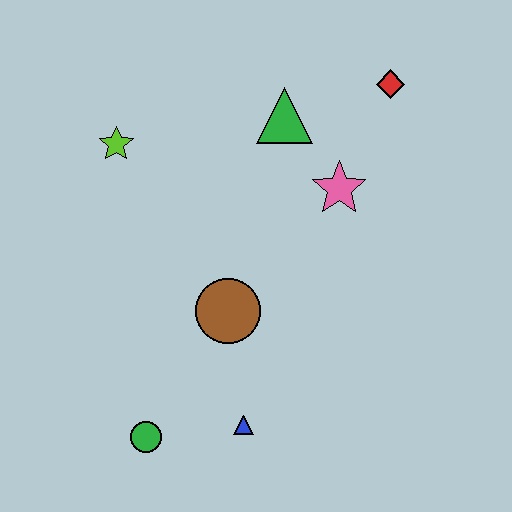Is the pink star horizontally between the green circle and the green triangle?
No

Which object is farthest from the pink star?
The green circle is farthest from the pink star.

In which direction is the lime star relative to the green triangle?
The lime star is to the left of the green triangle.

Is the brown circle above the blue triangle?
Yes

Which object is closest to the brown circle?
The blue triangle is closest to the brown circle.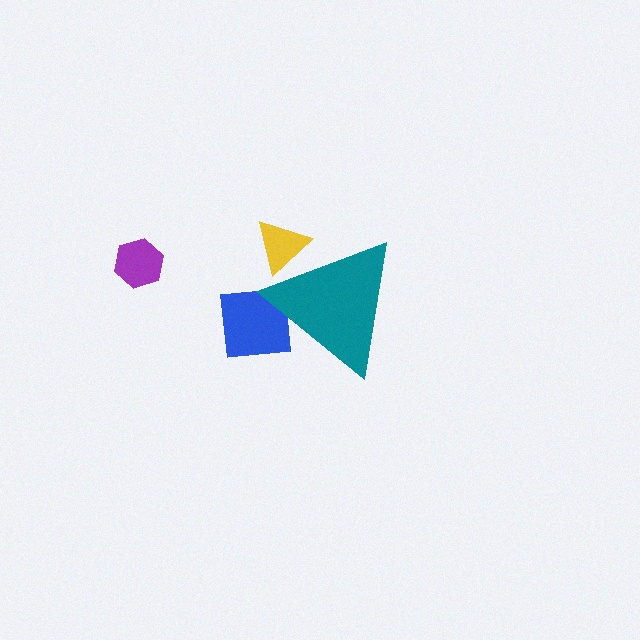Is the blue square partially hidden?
Yes, the blue square is partially hidden behind the teal triangle.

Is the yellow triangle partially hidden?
Yes, the yellow triangle is partially hidden behind the teal triangle.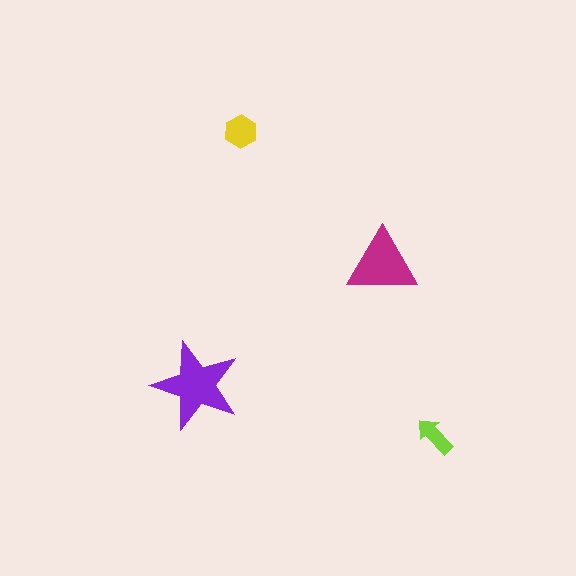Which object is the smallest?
The lime arrow.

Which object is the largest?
The purple star.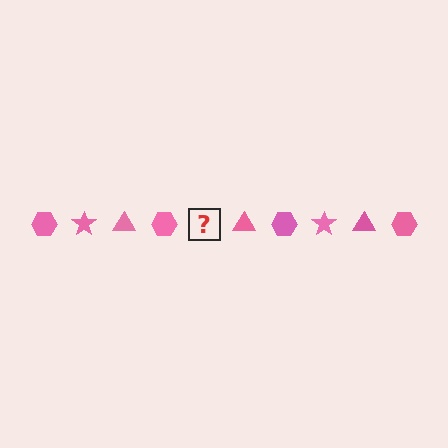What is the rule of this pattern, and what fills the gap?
The rule is that the pattern cycles through hexagon, star, triangle shapes in pink. The gap should be filled with a pink star.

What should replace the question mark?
The question mark should be replaced with a pink star.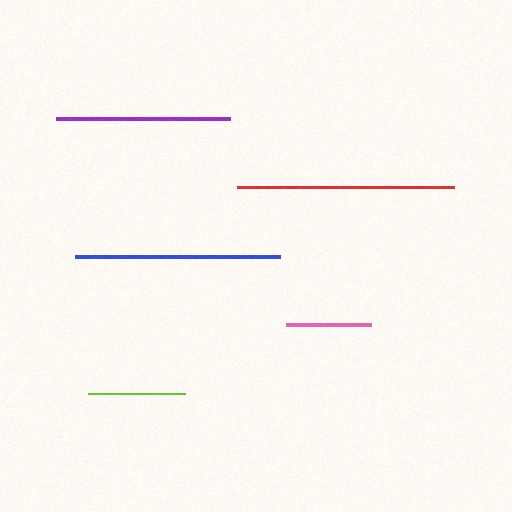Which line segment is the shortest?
The pink line is the shortest at approximately 85 pixels.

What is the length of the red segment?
The red segment is approximately 217 pixels long.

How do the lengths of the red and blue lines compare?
The red and blue lines are approximately the same length.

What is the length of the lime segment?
The lime segment is approximately 97 pixels long.